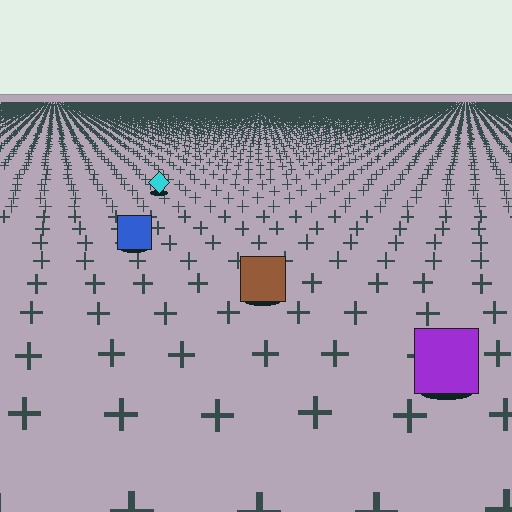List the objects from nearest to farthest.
From nearest to farthest: the purple square, the brown square, the blue square, the cyan diamond.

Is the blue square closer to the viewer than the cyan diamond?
Yes. The blue square is closer — you can tell from the texture gradient: the ground texture is coarser near it.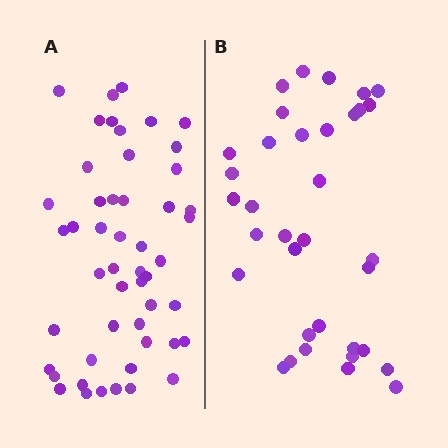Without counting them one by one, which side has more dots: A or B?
Region A (the left region) has more dots.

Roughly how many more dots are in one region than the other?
Region A has approximately 15 more dots than region B.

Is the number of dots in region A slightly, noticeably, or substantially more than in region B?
Region A has noticeably more, but not dramatically so. The ratio is roughly 1.4 to 1.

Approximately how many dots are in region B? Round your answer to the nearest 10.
About 40 dots. (The exact count is 35, which rounds to 40.)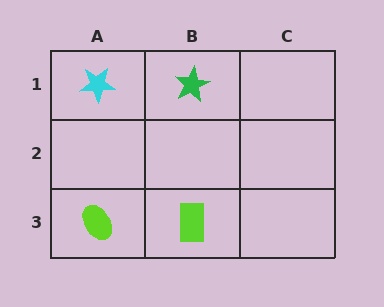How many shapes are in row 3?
2 shapes.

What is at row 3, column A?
A lime ellipse.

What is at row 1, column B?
A green star.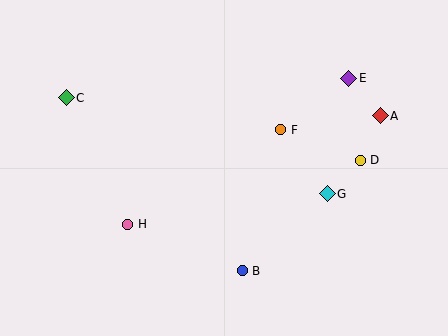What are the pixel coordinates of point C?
Point C is at (66, 98).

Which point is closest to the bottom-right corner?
Point G is closest to the bottom-right corner.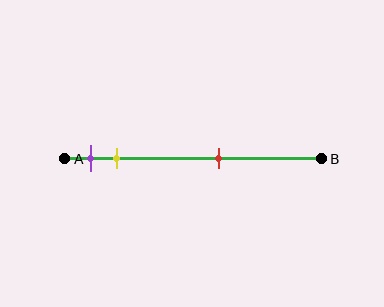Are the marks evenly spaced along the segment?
No, the marks are not evenly spaced.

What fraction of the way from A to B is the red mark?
The red mark is approximately 60% (0.6) of the way from A to B.